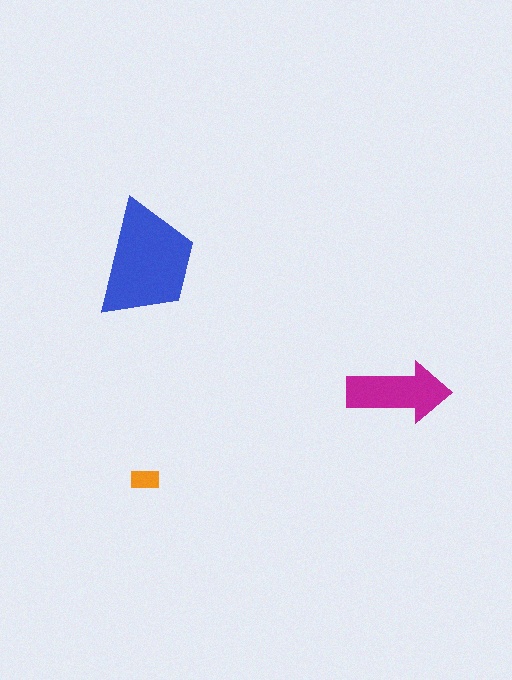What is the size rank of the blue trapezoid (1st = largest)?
1st.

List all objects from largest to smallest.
The blue trapezoid, the magenta arrow, the orange rectangle.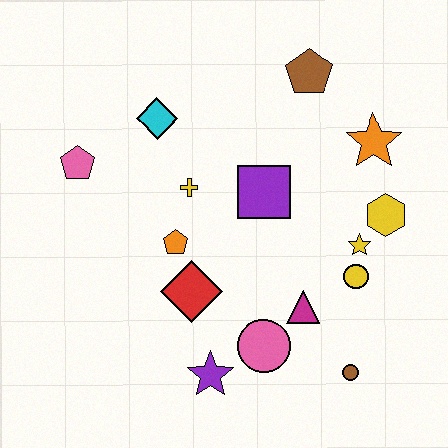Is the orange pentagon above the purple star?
Yes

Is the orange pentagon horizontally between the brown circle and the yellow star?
No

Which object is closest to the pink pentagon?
The cyan diamond is closest to the pink pentagon.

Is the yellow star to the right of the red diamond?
Yes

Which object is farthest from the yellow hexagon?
The pink pentagon is farthest from the yellow hexagon.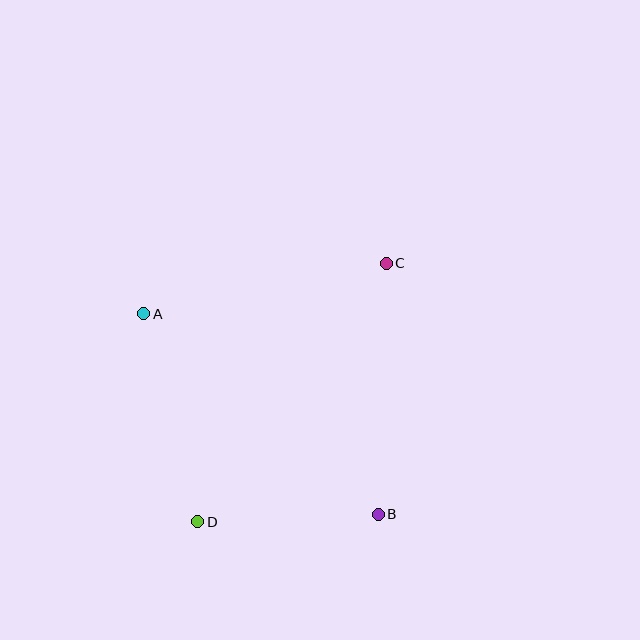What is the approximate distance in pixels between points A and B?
The distance between A and B is approximately 309 pixels.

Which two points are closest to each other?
Points B and D are closest to each other.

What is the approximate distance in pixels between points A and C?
The distance between A and C is approximately 247 pixels.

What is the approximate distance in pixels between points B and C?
The distance between B and C is approximately 251 pixels.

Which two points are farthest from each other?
Points C and D are farthest from each other.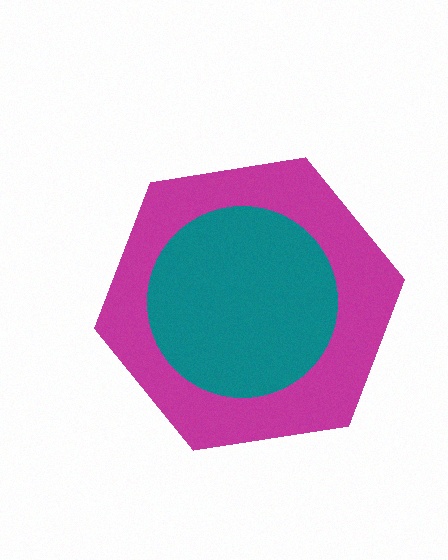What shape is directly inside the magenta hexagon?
The teal circle.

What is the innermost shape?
The teal circle.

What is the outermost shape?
The magenta hexagon.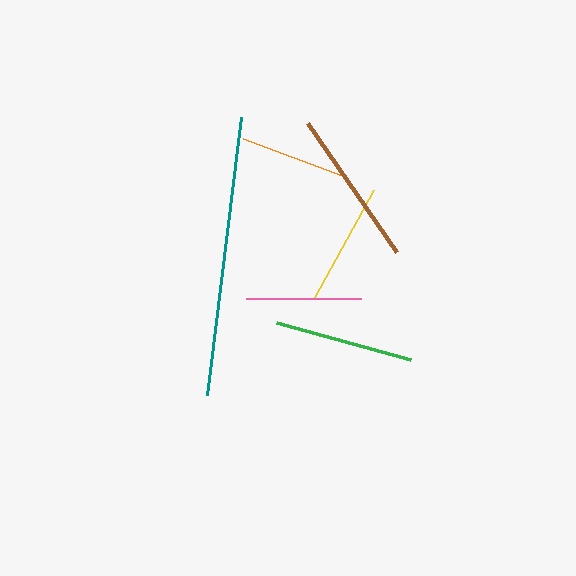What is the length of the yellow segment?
The yellow segment is approximately 123 pixels long.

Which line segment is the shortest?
The orange line is the shortest at approximately 106 pixels.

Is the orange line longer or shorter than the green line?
The green line is longer than the orange line.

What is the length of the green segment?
The green segment is approximately 140 pixels long.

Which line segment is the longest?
The teal line is the longest at approximately 279 pixels.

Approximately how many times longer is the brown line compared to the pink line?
The brown line is approximately 1.4 times the length of the pink line.